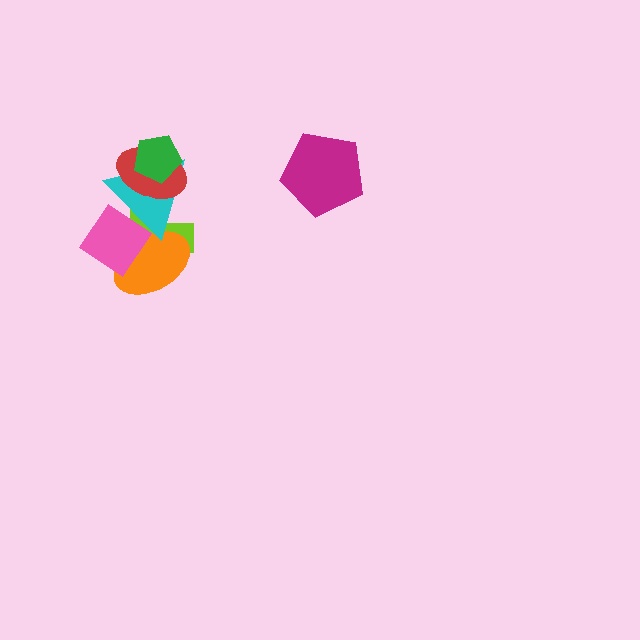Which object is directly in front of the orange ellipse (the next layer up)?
The cyan triangle is directly in front of the orange ellipse.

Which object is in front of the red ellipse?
The green pentagon is in front of the red ellipse.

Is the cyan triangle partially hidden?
Yes, it is partially covered by another shape.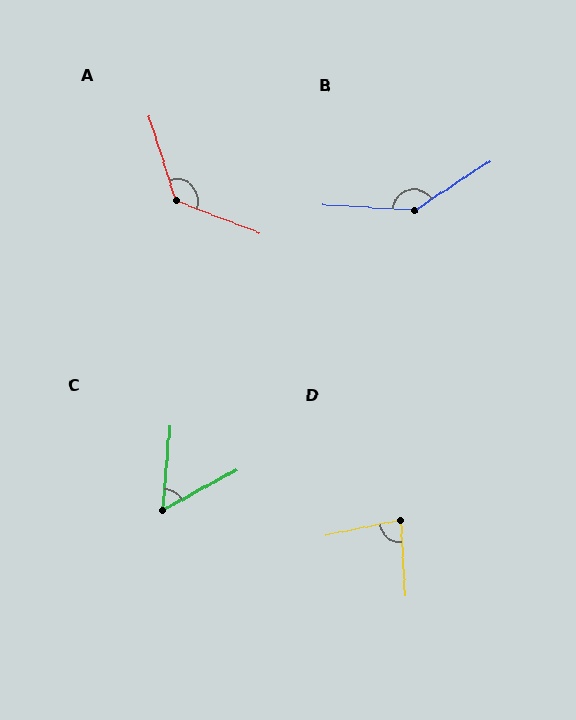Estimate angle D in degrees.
Approximately 82 degrees.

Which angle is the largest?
B, at approximately 143 degrees.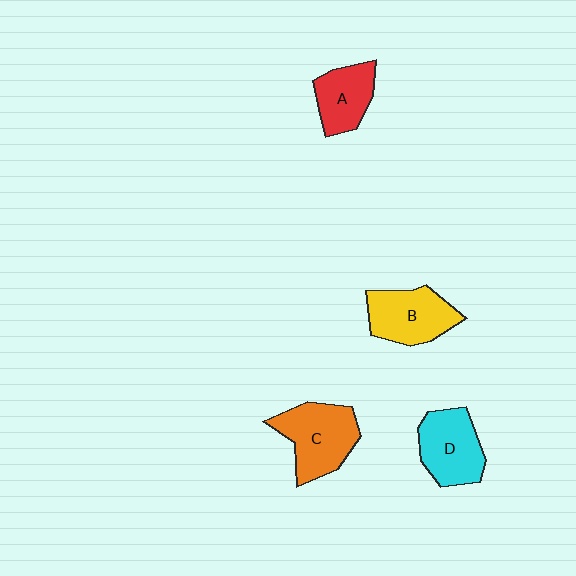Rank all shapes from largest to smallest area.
From largest to smallest: C (orange), B (yellow), D (cyan), A (red).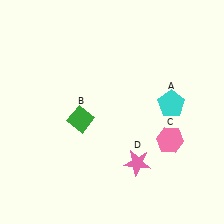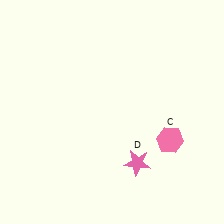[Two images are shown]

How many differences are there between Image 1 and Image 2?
There are 2 differences between the two images.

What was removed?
The cyan pentagon (A), the green diamond (B) were removed in Image 2.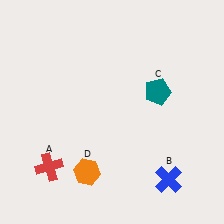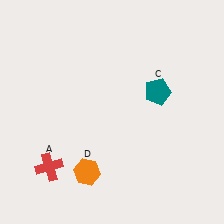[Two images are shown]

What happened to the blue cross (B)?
The blue cross (B) was removed in Image 2. It was in the bottom-right area of Image 1.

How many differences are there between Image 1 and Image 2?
There is 1 difference between the two images.